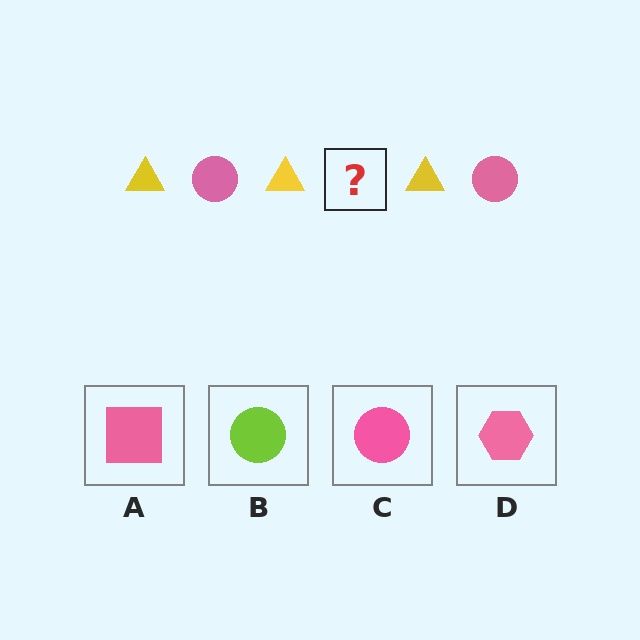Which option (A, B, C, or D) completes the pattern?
C.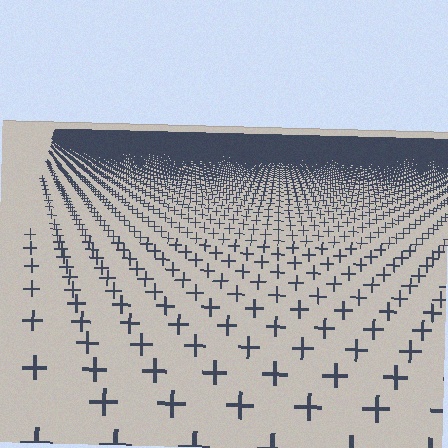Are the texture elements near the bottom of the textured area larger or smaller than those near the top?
Larger. Near the bottom, elements are closer to the viewer and appear at a bigger on-screen size.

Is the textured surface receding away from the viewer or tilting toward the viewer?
The surface is receding away from the viewer. Texture elements get smaller and denser toward the top.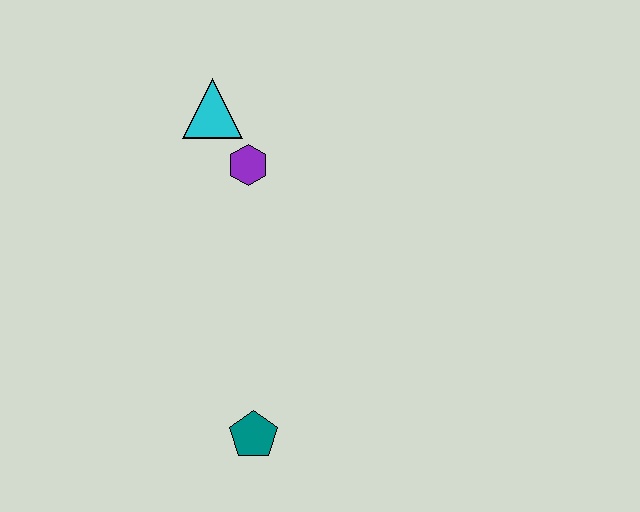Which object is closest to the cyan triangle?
The purple hexagon is closest to the cyan triangle.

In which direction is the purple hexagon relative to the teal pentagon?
The purple hexagon is above the teal pentagon.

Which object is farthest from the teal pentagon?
The cyan triangle is farthest from the teal pentagon.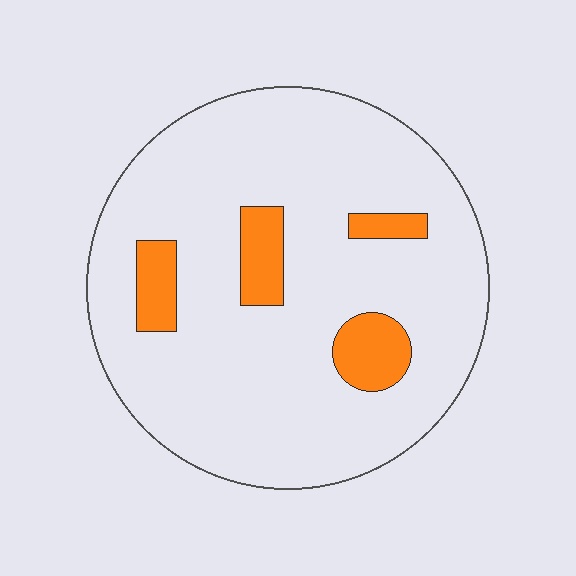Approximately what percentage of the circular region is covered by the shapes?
Approximately 10%.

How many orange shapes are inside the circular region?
4.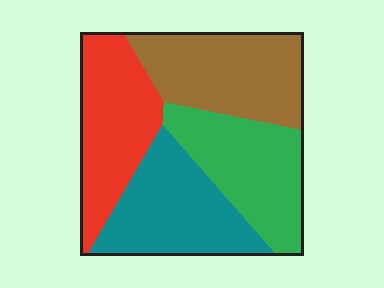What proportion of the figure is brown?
Brown takes up about one quarter (1/4) of the figure.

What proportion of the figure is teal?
Teal covers about 25% of the figure.